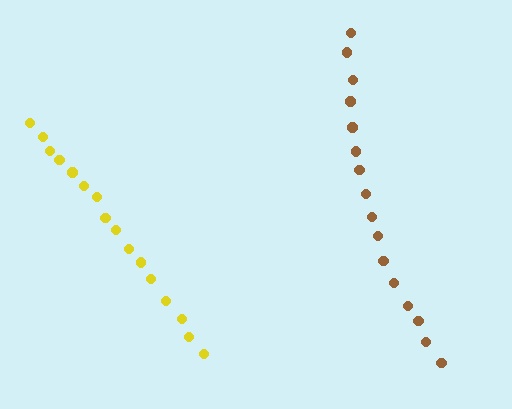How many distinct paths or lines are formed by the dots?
There are 2 distinct paths.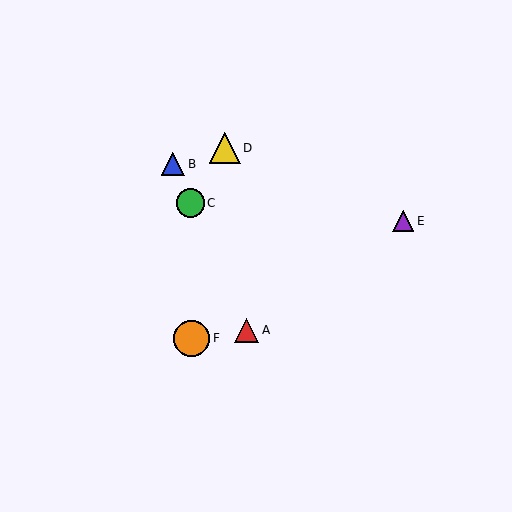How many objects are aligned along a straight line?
3 objects (A, B, C) are aligned along a straight line.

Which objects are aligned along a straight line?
Objects A, B, C are aligned along a straight line.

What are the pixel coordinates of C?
Object C is at (190, 203).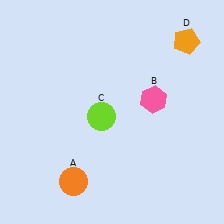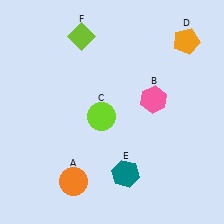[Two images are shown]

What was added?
A teal hexagon (E), a lime diamond (F) were added in Image 2.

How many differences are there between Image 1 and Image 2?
There are 2 differences between the two images.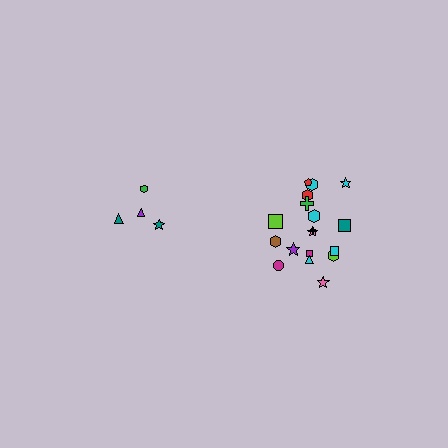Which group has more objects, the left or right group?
The right group.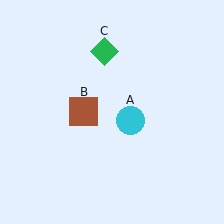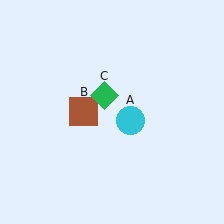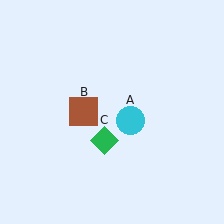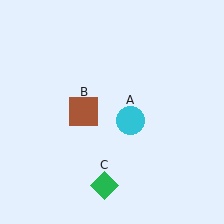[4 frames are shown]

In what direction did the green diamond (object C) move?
The green diamond (object C) moved down.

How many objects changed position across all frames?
1 object changed position: green diamond (object C).